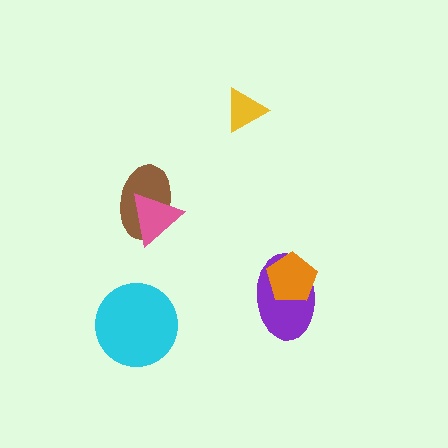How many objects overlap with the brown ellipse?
1 object overlaps with the brown ellipse.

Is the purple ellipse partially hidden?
Yes, it is partially covered by another shape.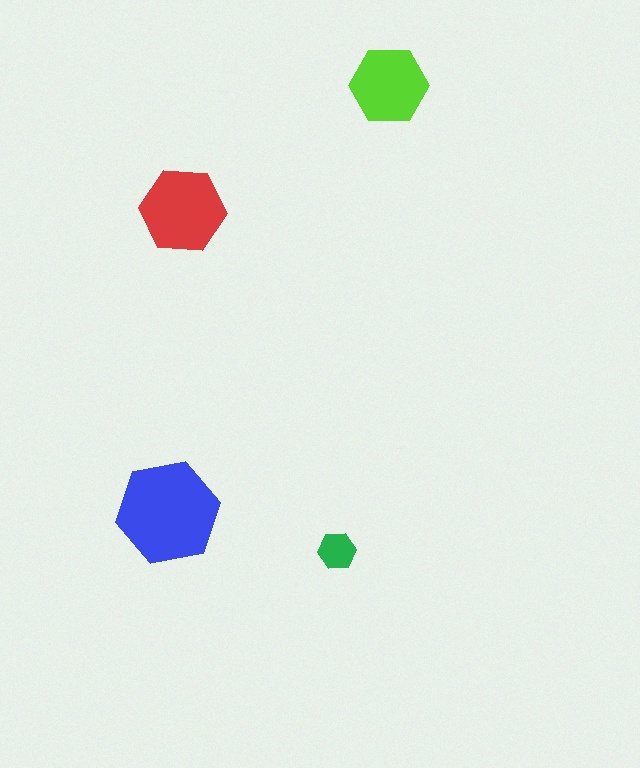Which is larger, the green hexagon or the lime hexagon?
The lime one.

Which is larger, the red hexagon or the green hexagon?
The red one.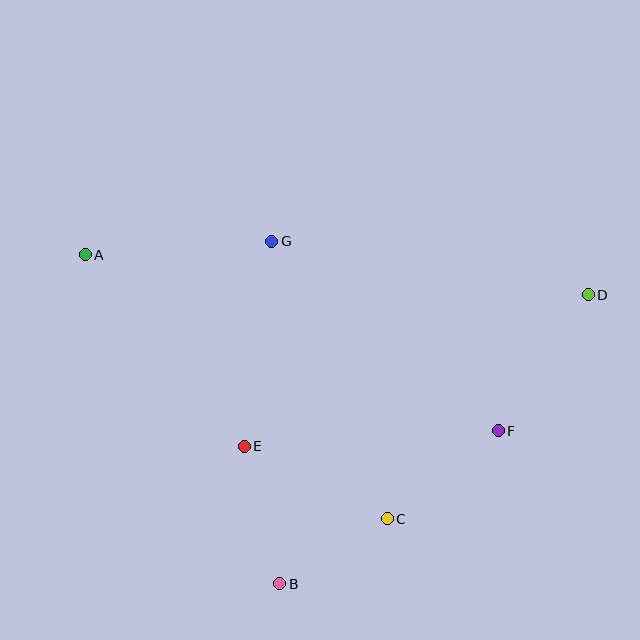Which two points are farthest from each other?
Points A and D are farthest from each other.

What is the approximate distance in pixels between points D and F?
The distance between D and F is approximately 163 pixels.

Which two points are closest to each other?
Points B and C are closest to each other.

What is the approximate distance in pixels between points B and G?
The distance between B and G is approximately 342 pixels.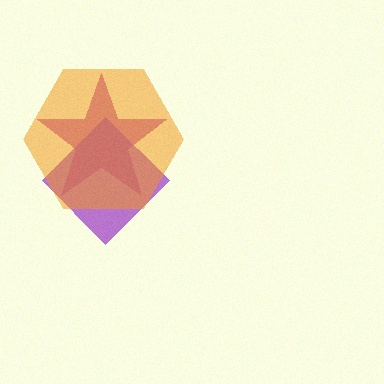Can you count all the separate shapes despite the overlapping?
Yes, there are 3 separate shapes.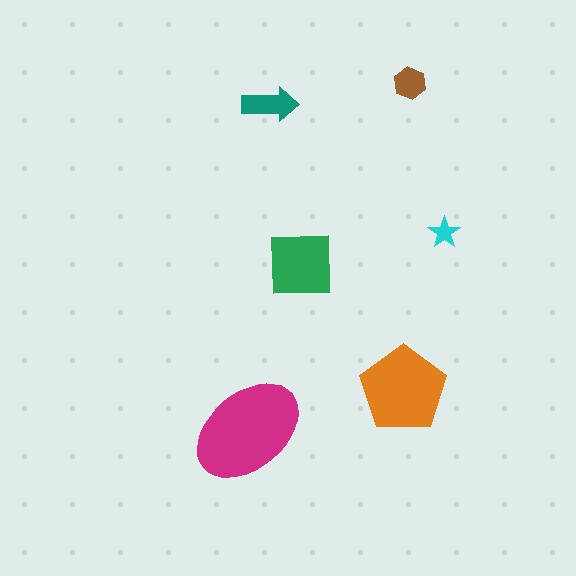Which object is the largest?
The magenta ellipse.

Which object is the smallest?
The cyan star.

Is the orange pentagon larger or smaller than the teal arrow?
Larger.